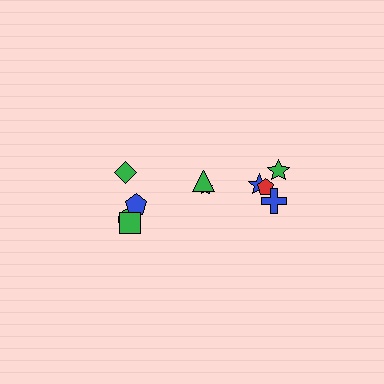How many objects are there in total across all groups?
There are 10 objects.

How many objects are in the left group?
There are 4 objects.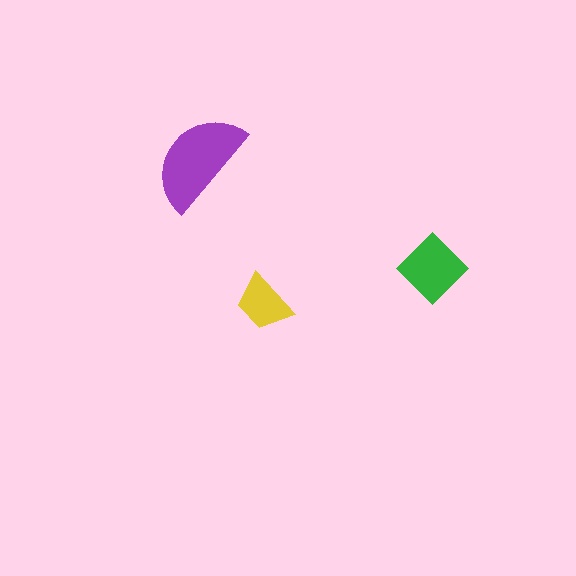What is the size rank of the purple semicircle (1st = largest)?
1st.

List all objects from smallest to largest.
The yellow trapezoid, the green diamond, the purple semicircle.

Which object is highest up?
The purple semicircle is topmost.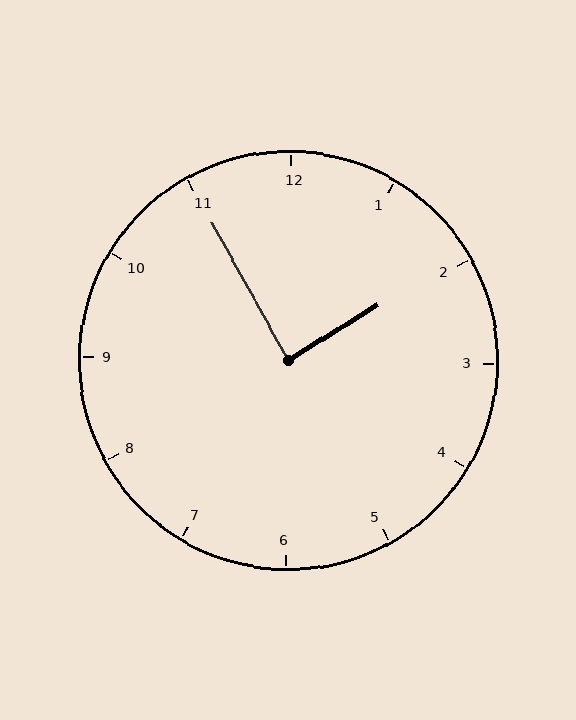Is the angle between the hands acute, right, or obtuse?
It is right.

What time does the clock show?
1:55.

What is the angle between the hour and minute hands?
Approximately 88 degrees.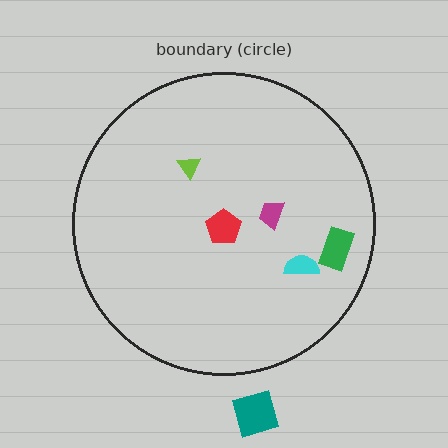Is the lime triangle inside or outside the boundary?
Inside.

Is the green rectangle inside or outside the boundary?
Inside.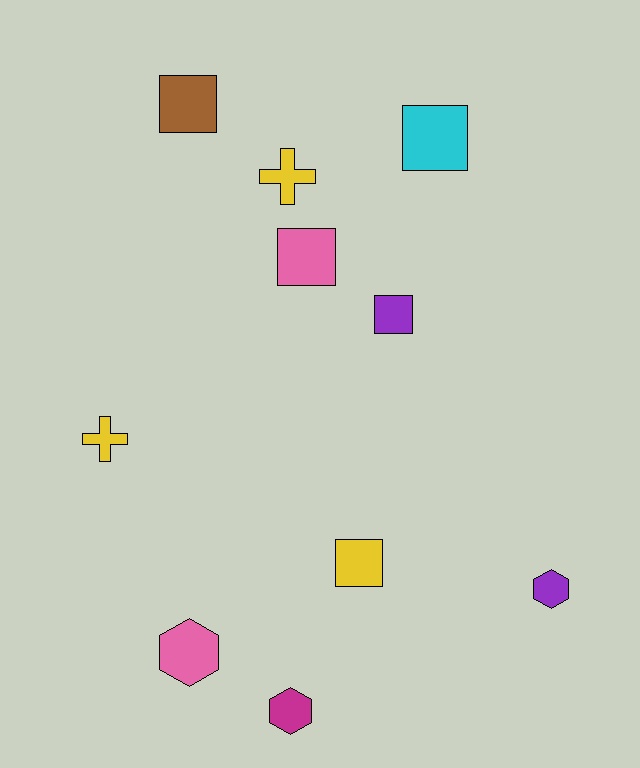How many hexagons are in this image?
There are 3 hexagons.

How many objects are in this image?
There are 10 objects.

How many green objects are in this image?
There are no green objects.